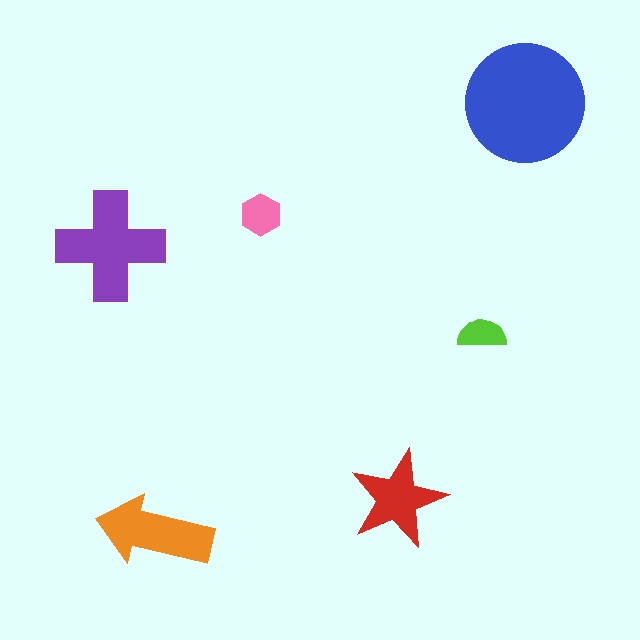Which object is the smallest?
The lime semicircle.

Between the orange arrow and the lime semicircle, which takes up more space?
The orange arrow.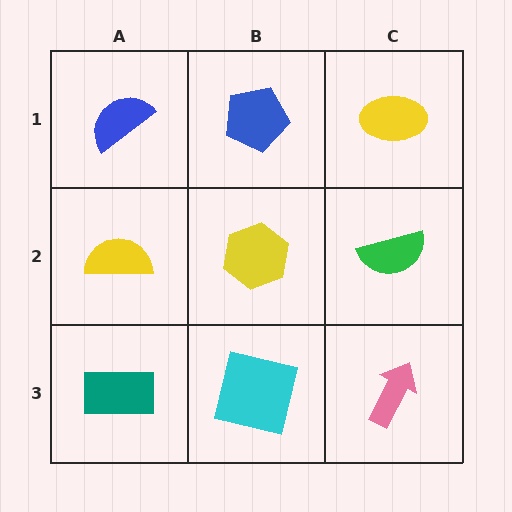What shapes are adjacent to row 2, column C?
A yellow ellipse (row 1, column C), a pink arrow (row 3, column C), a yellow hexagon (row 2, column B).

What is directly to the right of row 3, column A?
A cyan square.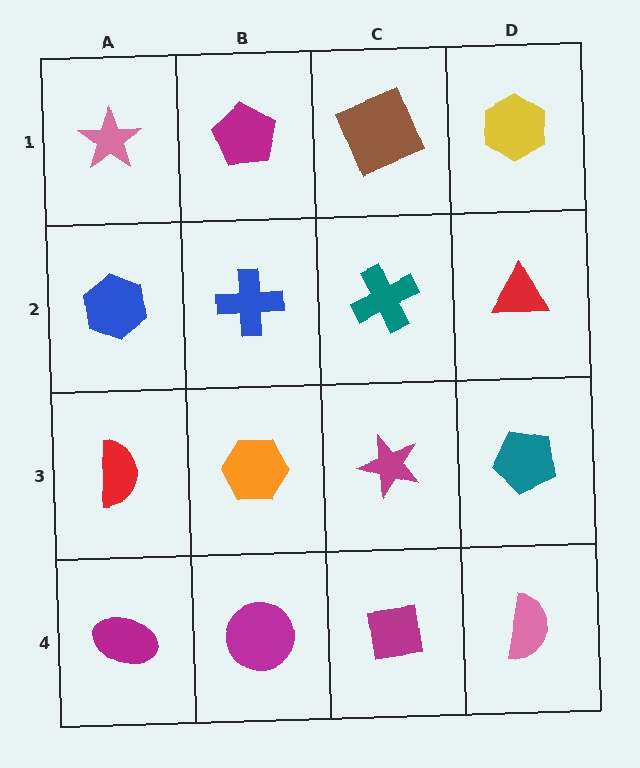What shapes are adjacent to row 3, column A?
A blue hexagon (row 2, column A), a magenta ellipse (row 4, column A), an orange hexagon (row 3, column B).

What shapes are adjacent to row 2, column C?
A brown square (row 1, column C), a magenta star (row 3, column C), a blue cross (row 2, column B), a red triangle (row 2, column D).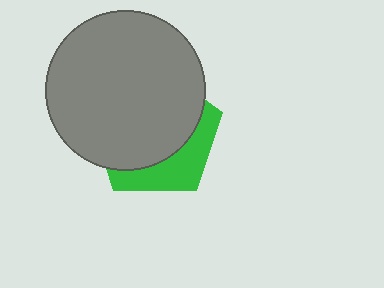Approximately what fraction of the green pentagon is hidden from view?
Roughly 68% of the green pentagon is hidden behind the gray circle.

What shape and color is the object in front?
The object in front is a gray circle.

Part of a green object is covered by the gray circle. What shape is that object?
It is a pentagon.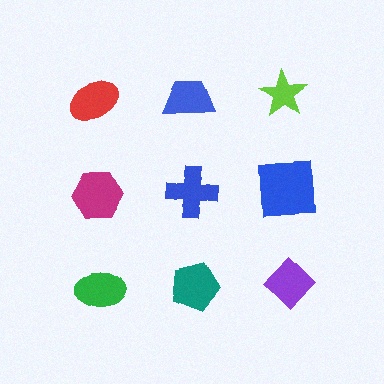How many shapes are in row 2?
3 shapes.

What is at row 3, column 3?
A purple diamond.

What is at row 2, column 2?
A blue cross.